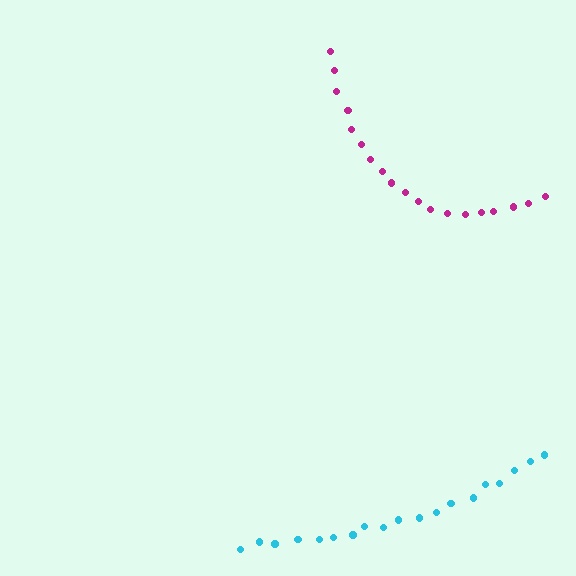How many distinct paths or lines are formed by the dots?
There are 2 distinct paths.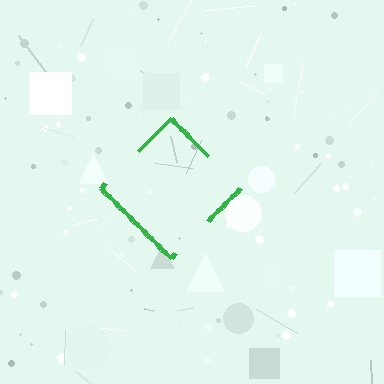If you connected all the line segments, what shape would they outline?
They would outline a diamond.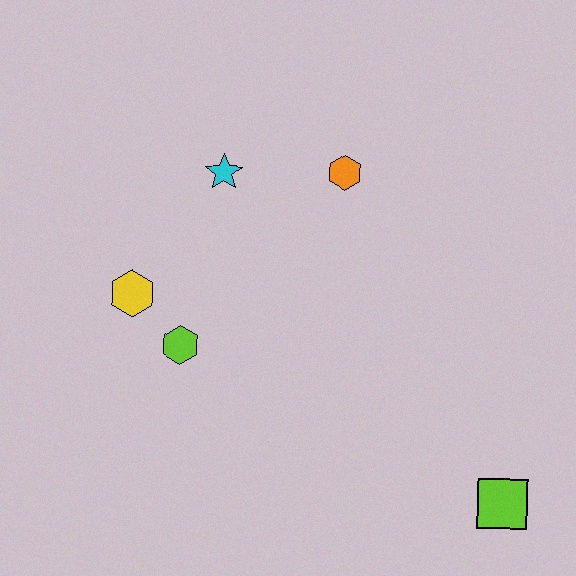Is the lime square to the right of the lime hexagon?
Yes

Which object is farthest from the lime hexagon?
The lime square is farthest from the lime hexagon.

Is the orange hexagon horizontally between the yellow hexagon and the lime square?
Yes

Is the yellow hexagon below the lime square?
No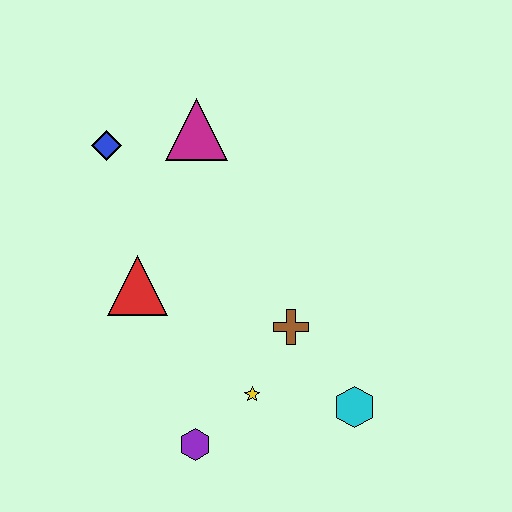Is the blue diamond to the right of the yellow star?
No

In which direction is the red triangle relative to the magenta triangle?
The red triangle is below the magenta triangle.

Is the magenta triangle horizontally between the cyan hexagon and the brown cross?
No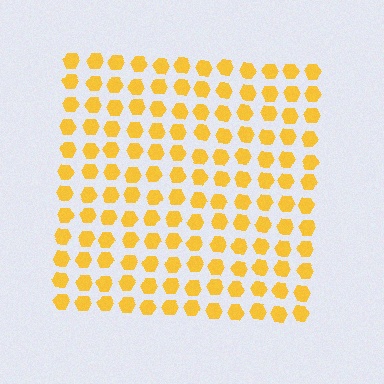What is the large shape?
The large shape is a square.